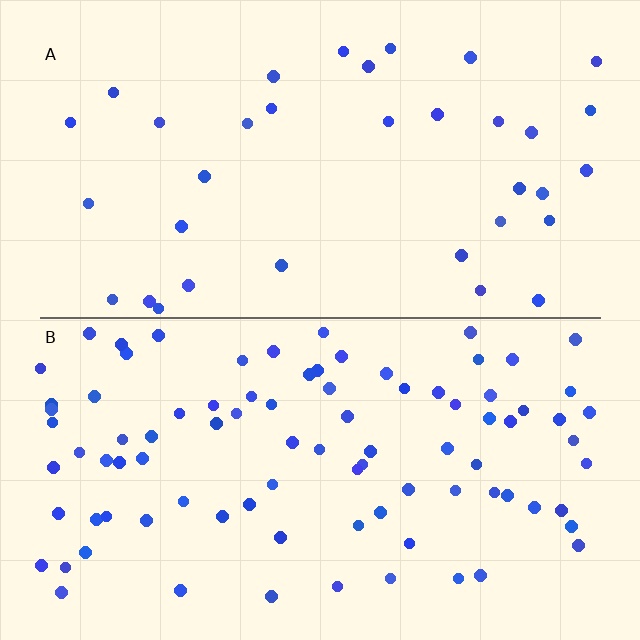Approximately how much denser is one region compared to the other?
Approximately 2.6× — region B over region A.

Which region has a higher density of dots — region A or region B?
B (the bottom).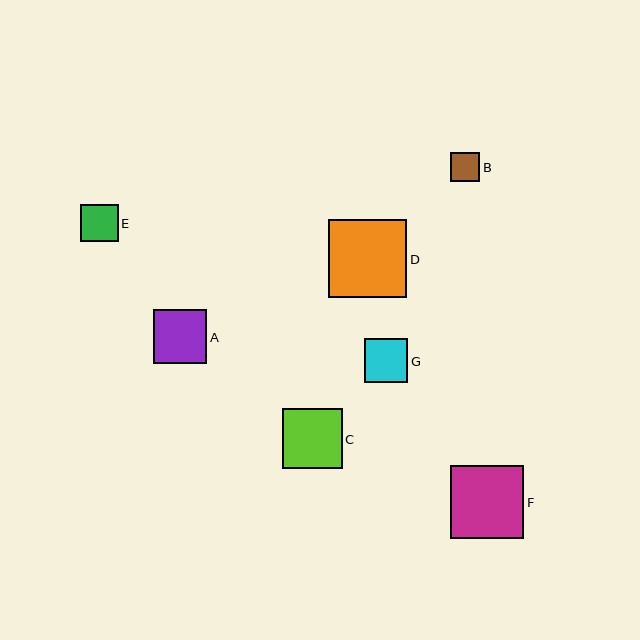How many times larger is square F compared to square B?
Square F is approximately 2.5 times the size of square B.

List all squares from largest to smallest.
From largest to smallest: D, F, C, A, G, E, B.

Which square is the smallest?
Square B is the smallest with a size of approximately 29 pixels.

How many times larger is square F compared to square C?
Square F is approximately 1.2 times the size of square C.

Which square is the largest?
Square D is the largest with a size of approximately 78 pixels.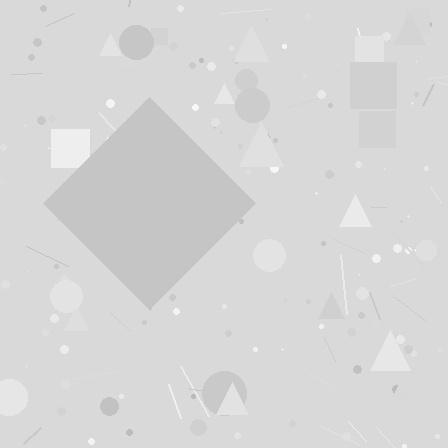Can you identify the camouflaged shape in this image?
The camouflaged shape is a diamond.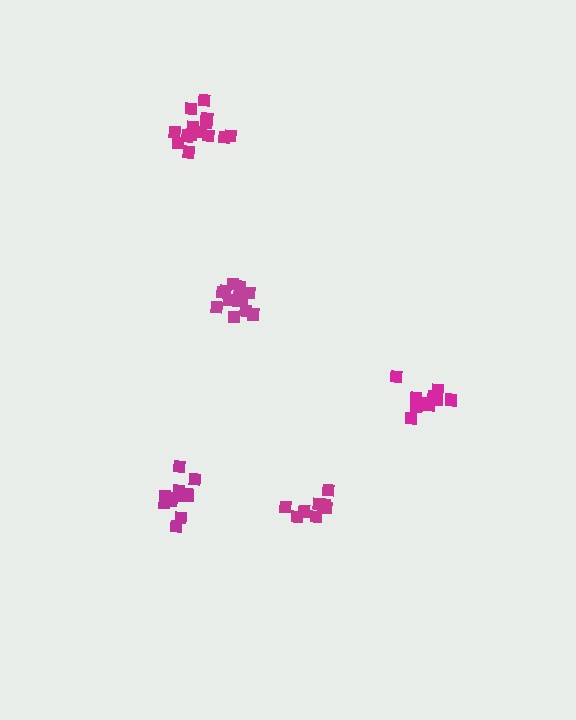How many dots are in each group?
Group 1: 13 dots, Group 2: 8 dots, Group 3: 14 dots, Group 4: 12 dots, Group 5: 11 dots (58 total).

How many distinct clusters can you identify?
There are 5 distinct clusters.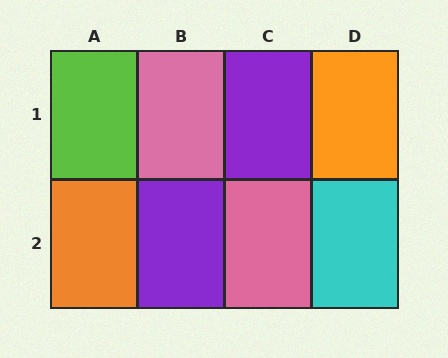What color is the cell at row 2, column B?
Purple.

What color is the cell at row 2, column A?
Orange.